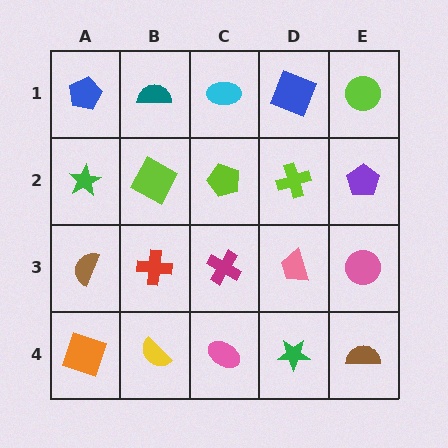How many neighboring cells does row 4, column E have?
2.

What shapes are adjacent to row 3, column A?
A green star (row 2, column A), an orange square (row 4, column A), a red cross (row 3, column B).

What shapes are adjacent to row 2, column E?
A lime circle (row 1, column E), a pink circle (row 3, column E), a lime cross (row 2, column D).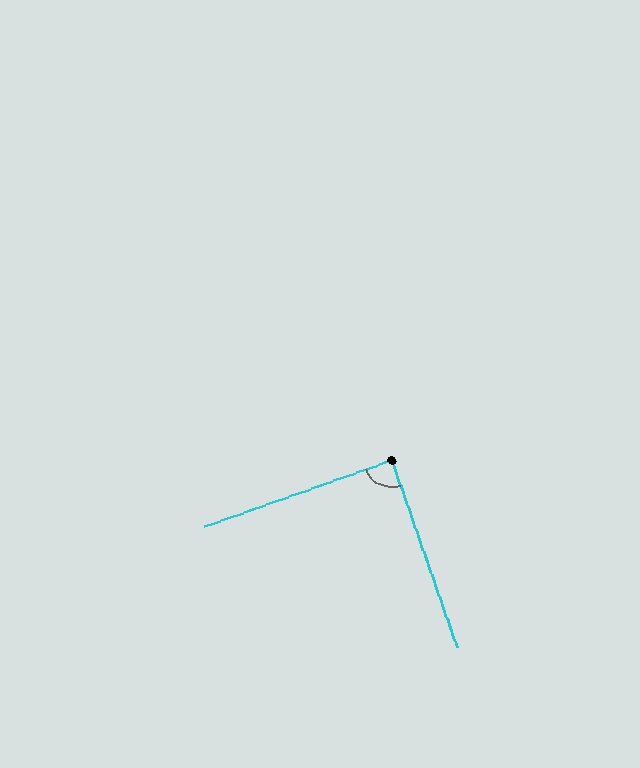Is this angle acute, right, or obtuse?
It is approximately a right angle.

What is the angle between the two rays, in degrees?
Approximately 90 degrees.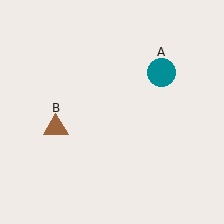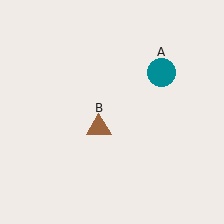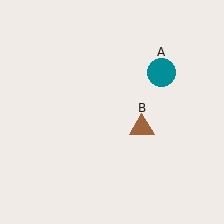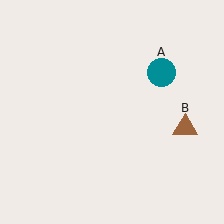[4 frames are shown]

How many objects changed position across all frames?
1 object changed position: brown triangle (object B).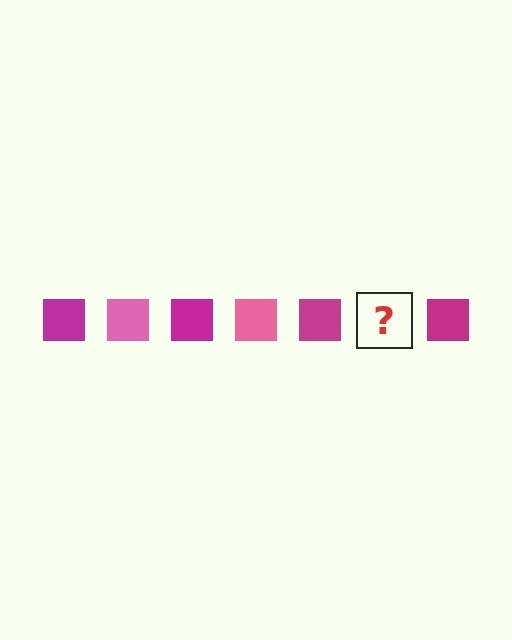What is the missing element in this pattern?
The missing element is a pink square.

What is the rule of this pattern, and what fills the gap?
The rule is that the pattern cycles through magenta, pink squares. The gap should be filled with a pink square.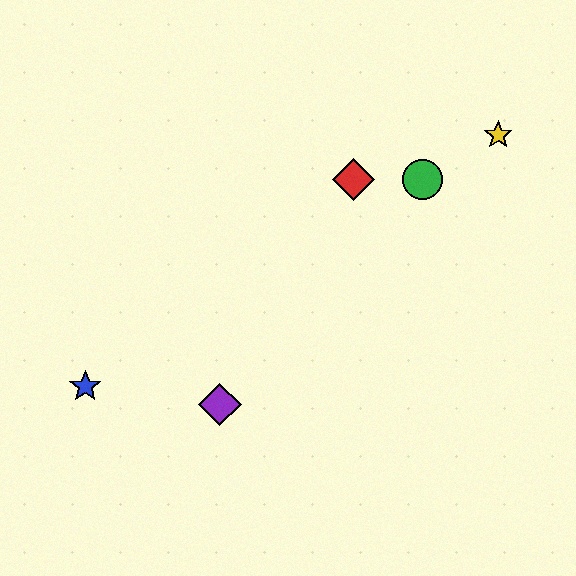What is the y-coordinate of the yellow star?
The yellow star is at y≈135.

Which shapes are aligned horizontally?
The red diamond, the green circle are aligned horizontally.